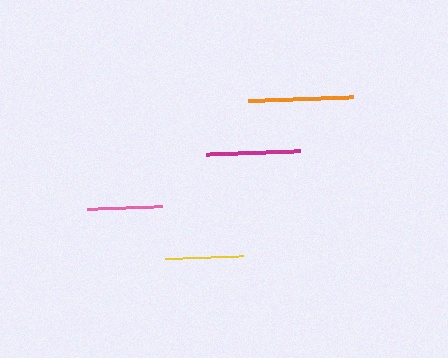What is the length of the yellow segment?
The yellow segment is approximately 78 pixels long.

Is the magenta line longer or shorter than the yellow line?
The magenta line is longer than the yellow line.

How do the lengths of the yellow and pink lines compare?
The yellow and pink lines are approximately the same length.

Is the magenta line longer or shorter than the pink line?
The magenta line is longer than the pink line.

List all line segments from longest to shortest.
From longest to shortest: orange, magenta, yellow, pink.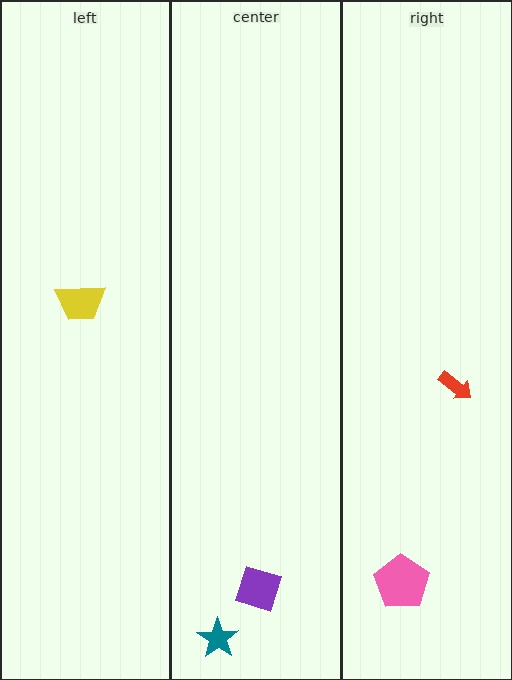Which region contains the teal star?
The center region.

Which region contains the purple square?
The center region.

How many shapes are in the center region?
2.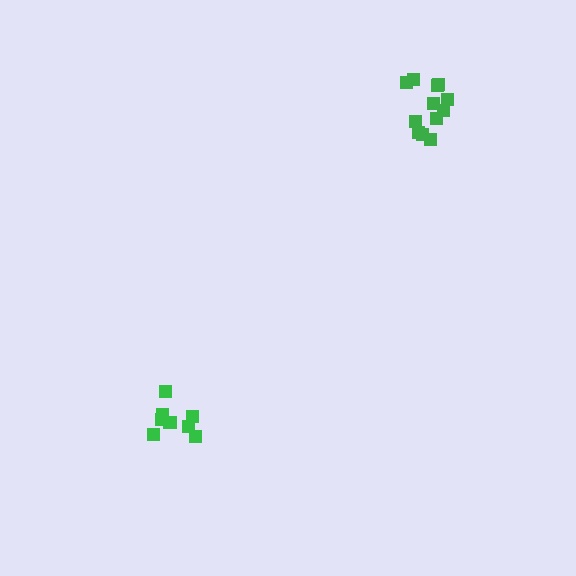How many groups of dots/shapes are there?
There are 2 groups.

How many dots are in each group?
Group 1: 12 dots, Group 2: 9 dots (21 total).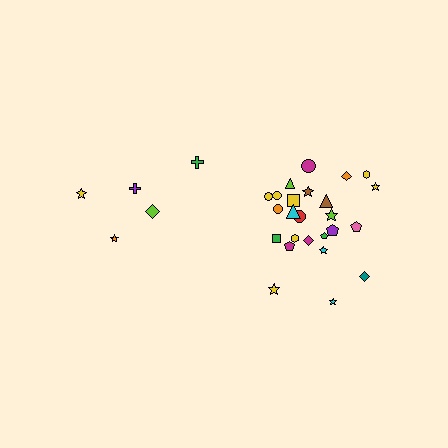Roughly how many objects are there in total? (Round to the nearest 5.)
Roughly 30 objects in total.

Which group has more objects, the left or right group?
The right group.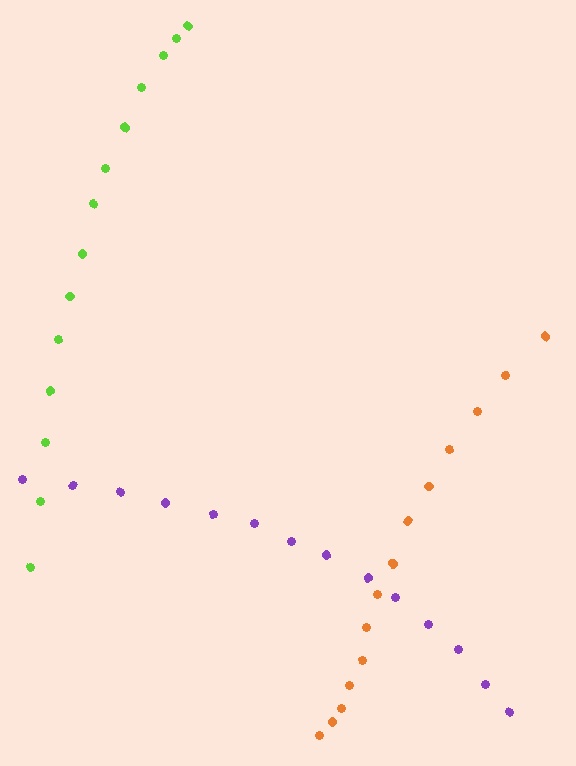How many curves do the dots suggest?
There are 3 distinct paths.